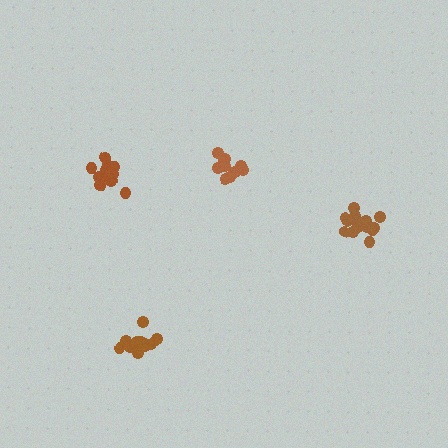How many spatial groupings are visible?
There are 4 spatial groupings.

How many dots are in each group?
Group 1: 13 dots, Group 2: 15 dots, Group 3: 12 dots, Group 4: 11 dots (51 total).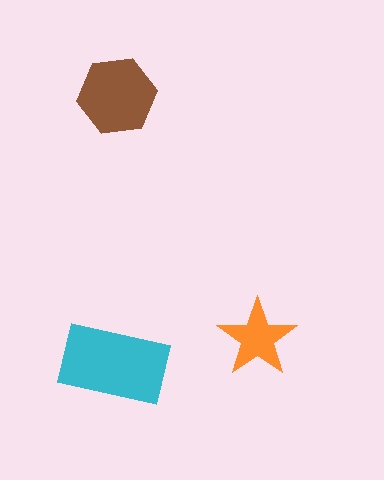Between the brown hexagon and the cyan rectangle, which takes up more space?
The cyan rectangle.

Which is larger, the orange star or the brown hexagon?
The brown hexagon.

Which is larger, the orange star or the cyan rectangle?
The cyan rectangle.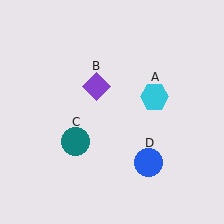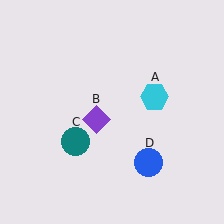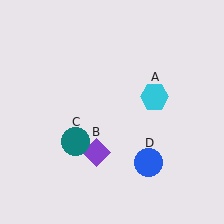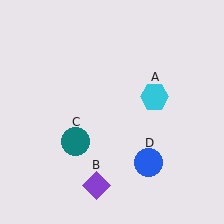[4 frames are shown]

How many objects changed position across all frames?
1 object changed position: purple diamond (object B).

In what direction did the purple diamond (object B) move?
The purple diamond (object B) moved down.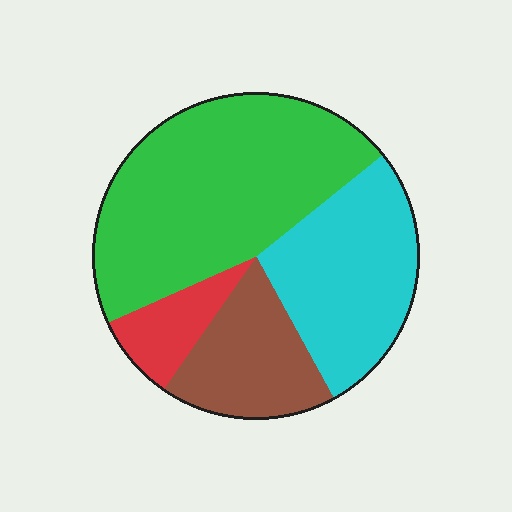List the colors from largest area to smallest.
From largest to smallest: green, cyan, brown, red.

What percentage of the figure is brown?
Brown covers about 20% of the figure.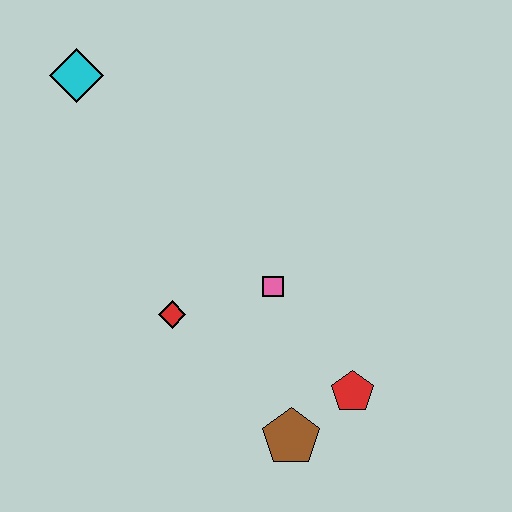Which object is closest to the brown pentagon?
The red pentagon is closest to the brown pentagon.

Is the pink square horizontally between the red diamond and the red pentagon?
Yes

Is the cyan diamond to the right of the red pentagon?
No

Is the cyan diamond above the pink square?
Yes